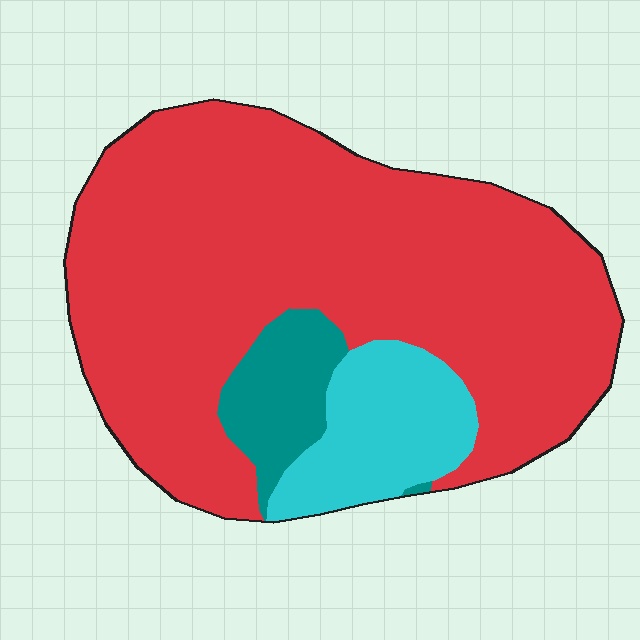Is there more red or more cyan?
Red.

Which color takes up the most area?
Red, at roughly 80%.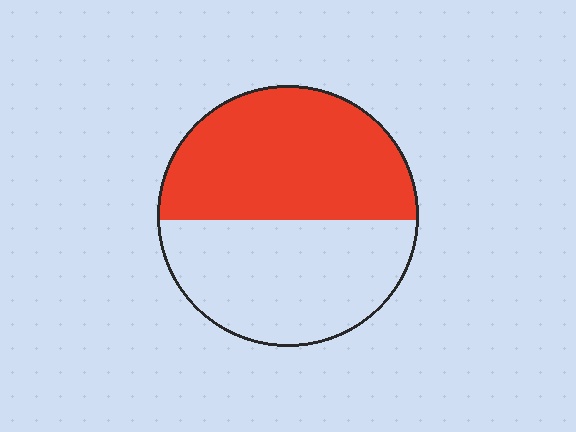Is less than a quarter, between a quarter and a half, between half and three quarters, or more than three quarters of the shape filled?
Between half and three quarters.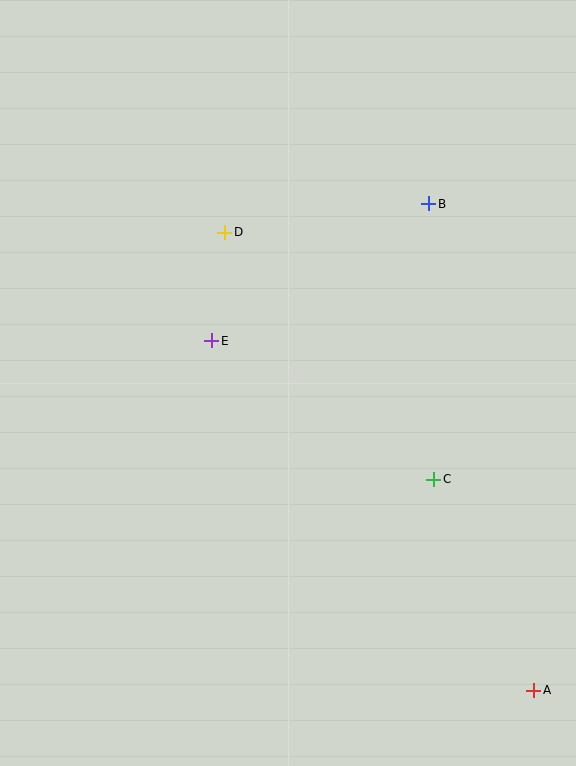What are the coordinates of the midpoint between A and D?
The midpoint between A and D is at (379, 461).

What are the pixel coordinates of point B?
Point B is at (429, 204).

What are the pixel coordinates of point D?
Point D is at (225, 232).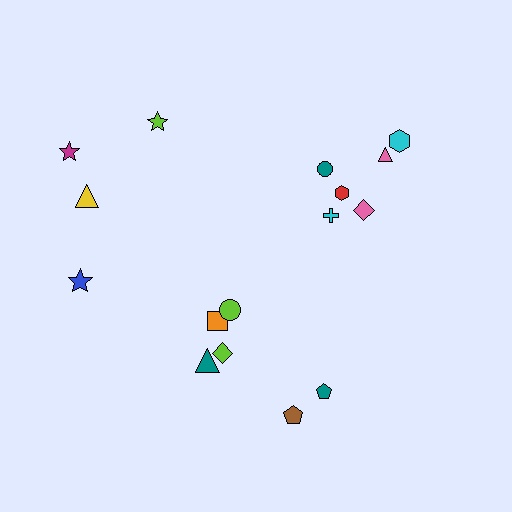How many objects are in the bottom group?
There are 6 objects.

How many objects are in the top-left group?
There are 4 objects.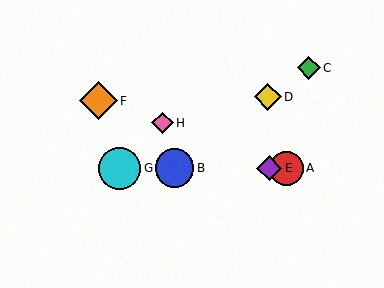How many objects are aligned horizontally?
4 objects (A, B, E, G) are aligned horizontally.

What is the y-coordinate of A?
Object A is at y≈168.